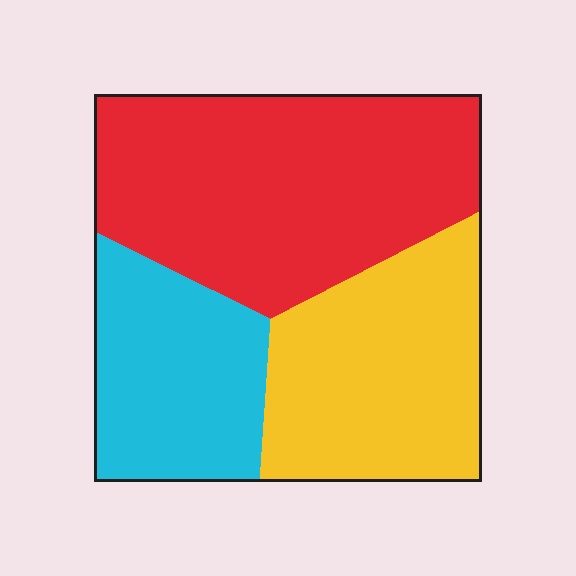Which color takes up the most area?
Red, at roughly 45%.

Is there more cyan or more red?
Red.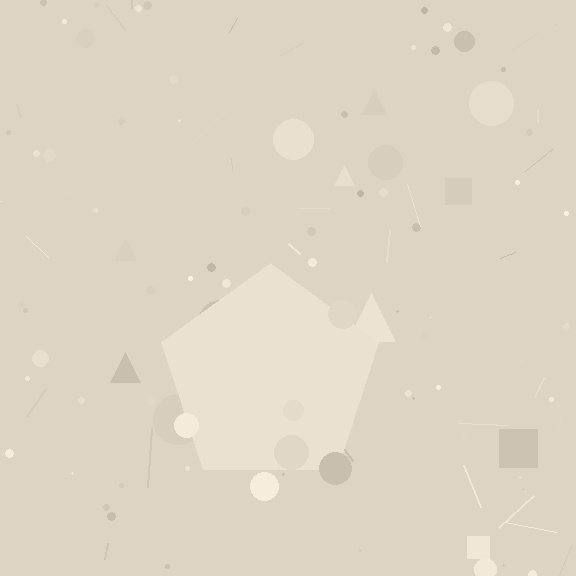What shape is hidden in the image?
A pentagon is hidden in the image.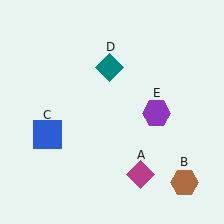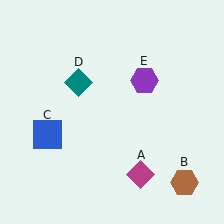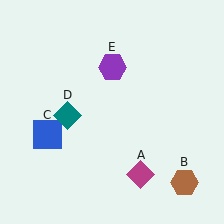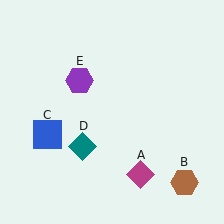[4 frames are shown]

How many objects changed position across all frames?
2 objects changed position: teal diamond (object D), purple hexagon (object E).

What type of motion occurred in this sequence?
The teal diamond (object D), purple hexagon (object E) rotated counterclockwise around the center of the scene.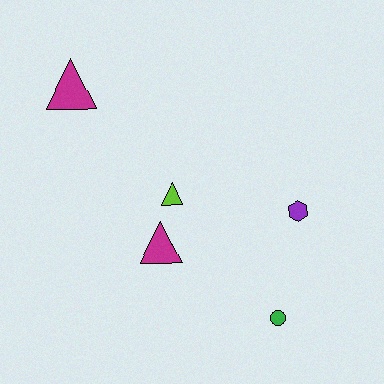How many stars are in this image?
There are no stars.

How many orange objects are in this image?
There are no orange objects.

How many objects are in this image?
There are 5 objects.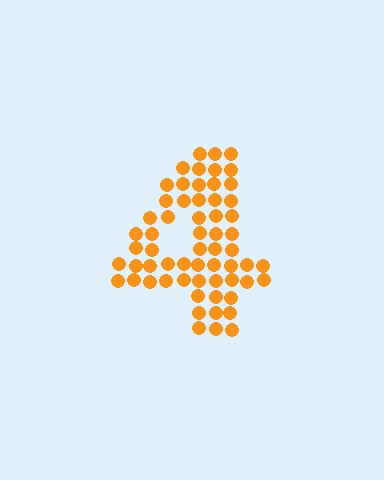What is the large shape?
The large shape is the digit 4.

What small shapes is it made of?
It is made of small circles.